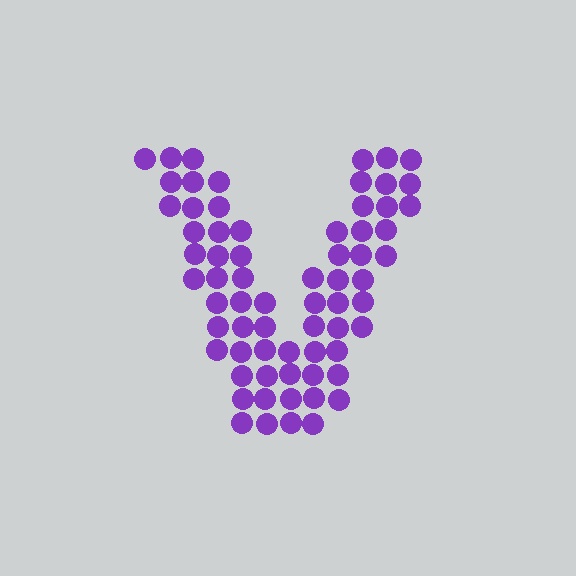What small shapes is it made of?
It is made of small circles.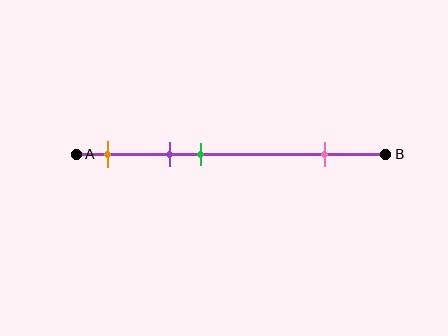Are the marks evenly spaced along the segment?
No, the marks are not evenly spaced.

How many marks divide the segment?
There are 4 marks dividing the segment.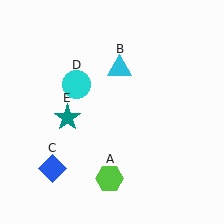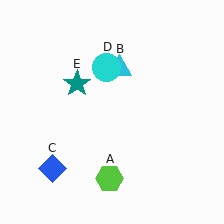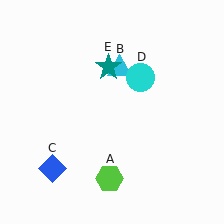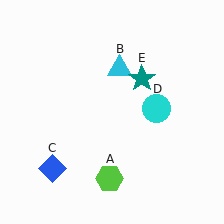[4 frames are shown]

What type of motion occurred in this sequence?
The cyan circle (object D), teal star (object E) rotated clockwise around the center of the scene.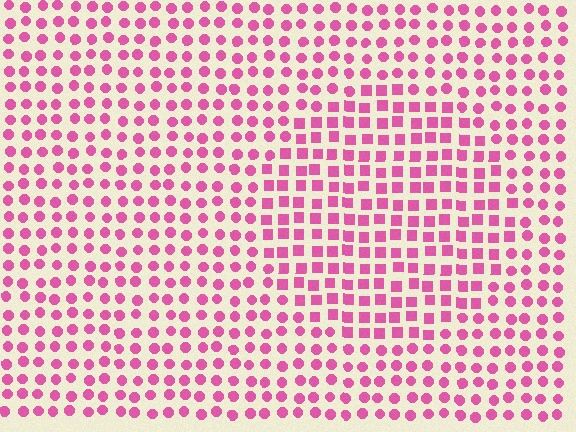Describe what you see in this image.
The image is filled with small pink elements arranged in a uniform grid. A circle-shaped region contains squares, while the surrounding area contains circles. The boundary is defined purely by the change in element shape.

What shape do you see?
I see a circle.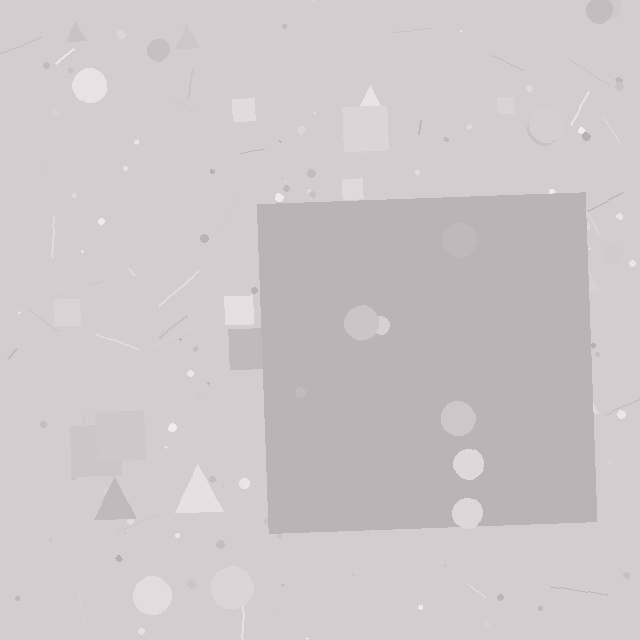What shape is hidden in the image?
A square is hidden in the image.